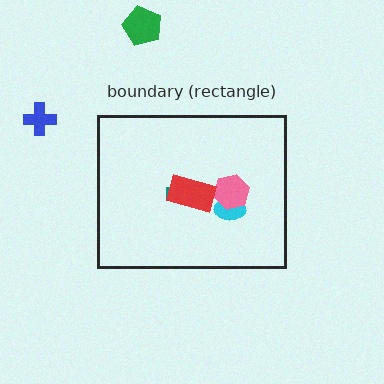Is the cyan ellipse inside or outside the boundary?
Inside.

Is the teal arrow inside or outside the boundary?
Inside.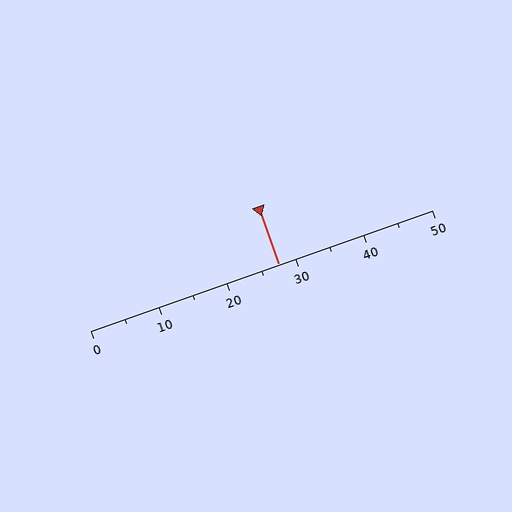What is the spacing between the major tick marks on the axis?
The major ticks are spaced 10 apart.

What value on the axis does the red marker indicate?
The marker indicates approximately 27.5.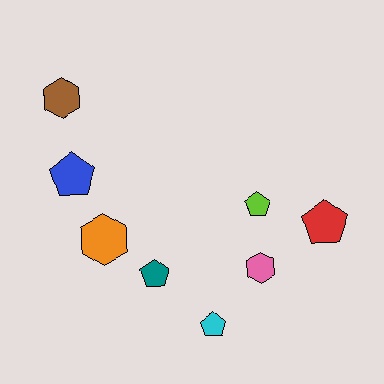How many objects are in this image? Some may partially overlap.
There are 8 objects.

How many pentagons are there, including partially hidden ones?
There are 5 pentagons.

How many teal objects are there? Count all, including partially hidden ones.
There is 1 teal object.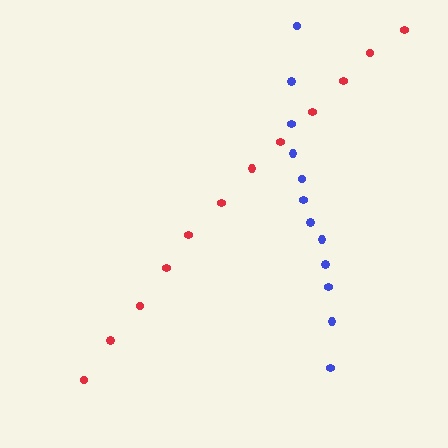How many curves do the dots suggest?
There are 2 distinct paths.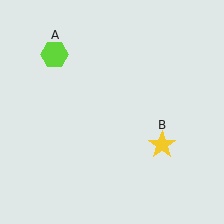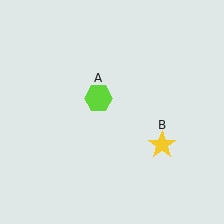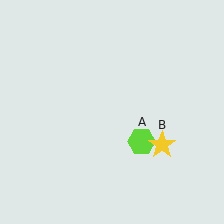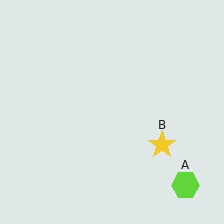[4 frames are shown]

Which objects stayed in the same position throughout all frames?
Yellow star (object B) remained stationary.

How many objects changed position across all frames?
1 object changed position: lime hexagon (object A).